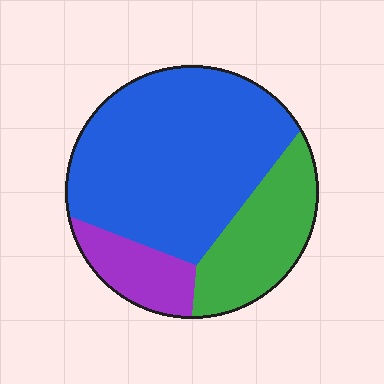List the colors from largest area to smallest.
From largest to smallest: blue, green, purple.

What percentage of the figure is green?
Green takes up between a sixth and a third of the figure.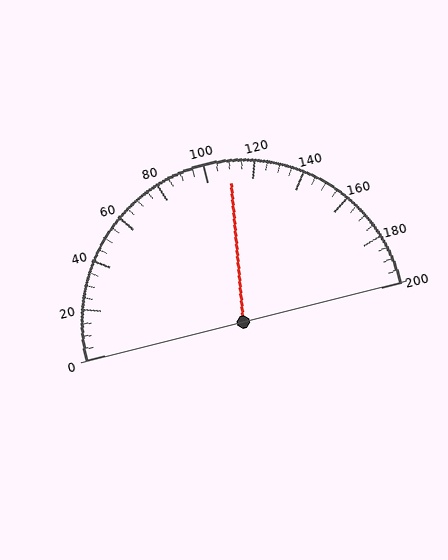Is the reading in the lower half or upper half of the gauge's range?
The reading is in the upper half of the range (0 to 200).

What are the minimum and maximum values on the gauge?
The gauge ranges from 0 to 200.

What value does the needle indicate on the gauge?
The needle indicates approximately 110.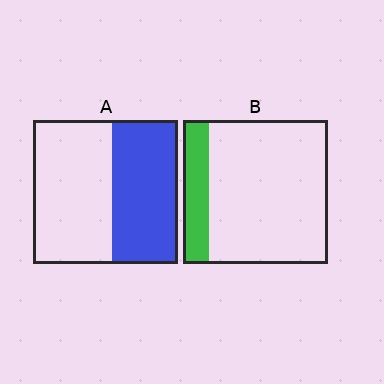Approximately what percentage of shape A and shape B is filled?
A is approximately 45% and B is approximately 20%.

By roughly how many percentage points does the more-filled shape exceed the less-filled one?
By roughly 30 percentage points (A over B).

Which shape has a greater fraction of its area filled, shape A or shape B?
Shape A.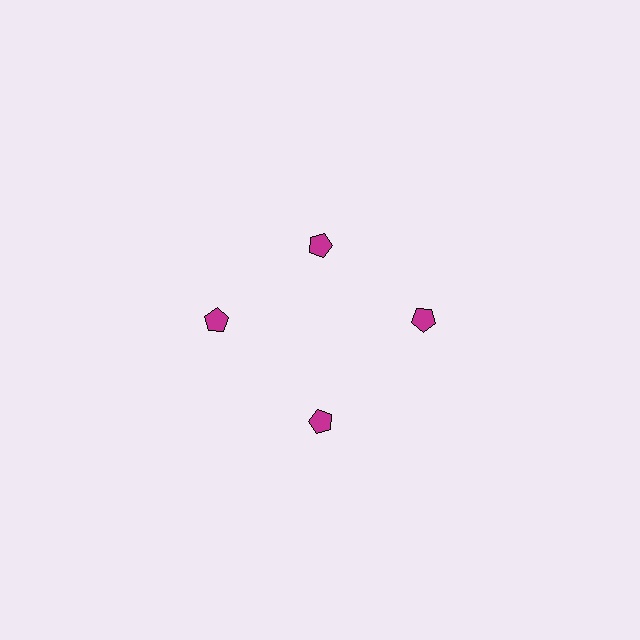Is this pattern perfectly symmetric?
No. The 4 magenta pentagons are arranged in a ring, but one element near the 12 o'clock position is pulled inward toward the center, breaking the 4-fold rotational symmetry.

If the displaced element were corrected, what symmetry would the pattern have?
It would have 4-fold rotational symmetry — the pattern would map onto itself every 90 degrees.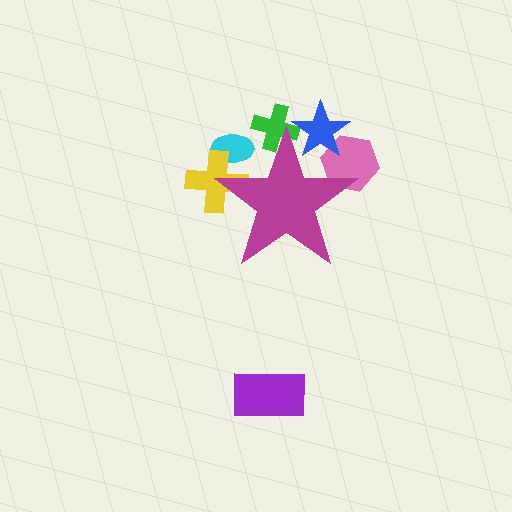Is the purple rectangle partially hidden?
No, the purple rectangle is fully visible.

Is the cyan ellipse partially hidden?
Yes, the cyan ellipse is partially hidden behind the magenta star.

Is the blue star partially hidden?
Yes, the blue star is partially hidden behind the magenta star.